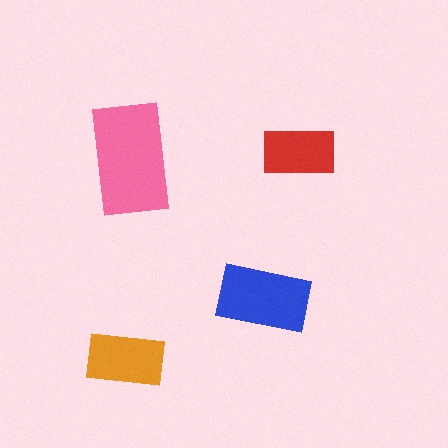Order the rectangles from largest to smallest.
the pink one, the blue one, the orange one, the red one.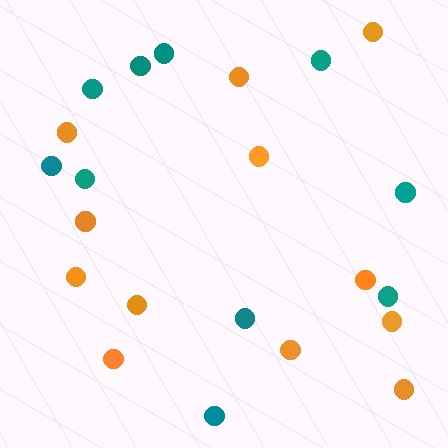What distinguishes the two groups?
There are 2 groups: one group of teal circles (10) and one group of orange circles (12).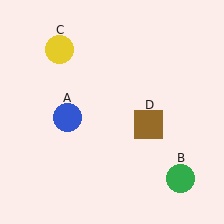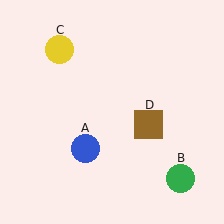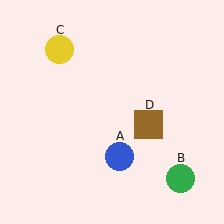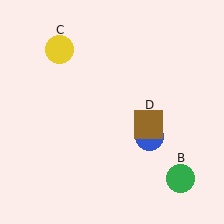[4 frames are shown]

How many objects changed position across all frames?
1 object changed position: blue circle (object A).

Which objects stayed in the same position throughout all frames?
Green circle (object B) and yellow circle (object C) and brown square (object D) remained stationary.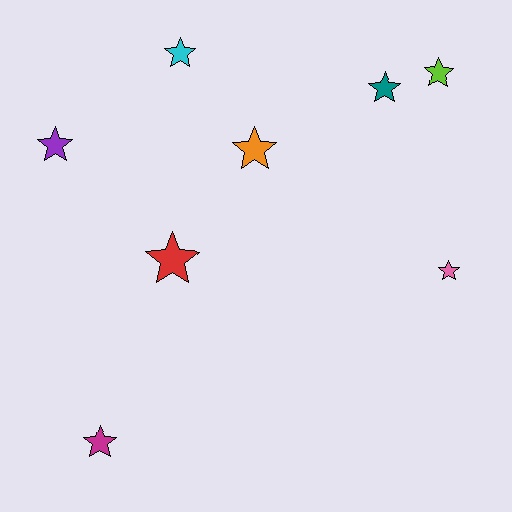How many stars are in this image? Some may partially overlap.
There are 8 stars.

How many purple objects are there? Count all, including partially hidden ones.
There is 1 purple object.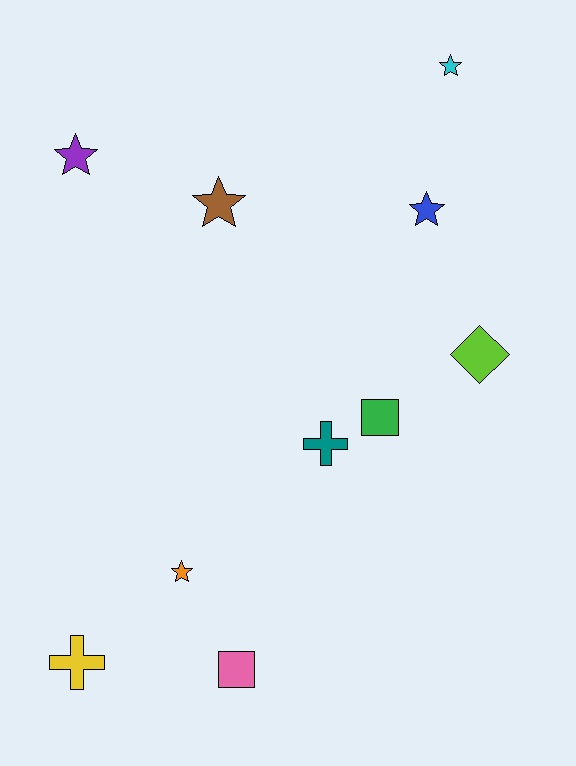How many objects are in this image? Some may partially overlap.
There are 10 objects.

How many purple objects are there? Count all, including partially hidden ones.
There is 1 purple object.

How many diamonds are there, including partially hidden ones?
There is 1 diamond.